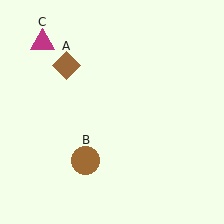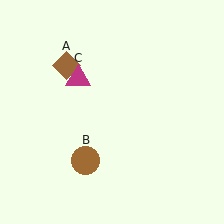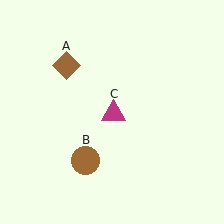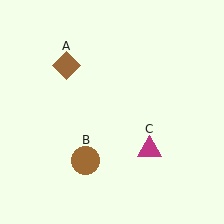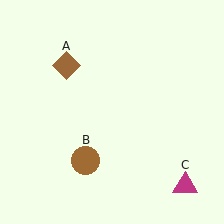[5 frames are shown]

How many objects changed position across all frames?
1 object changed position: magenta triangle (object C).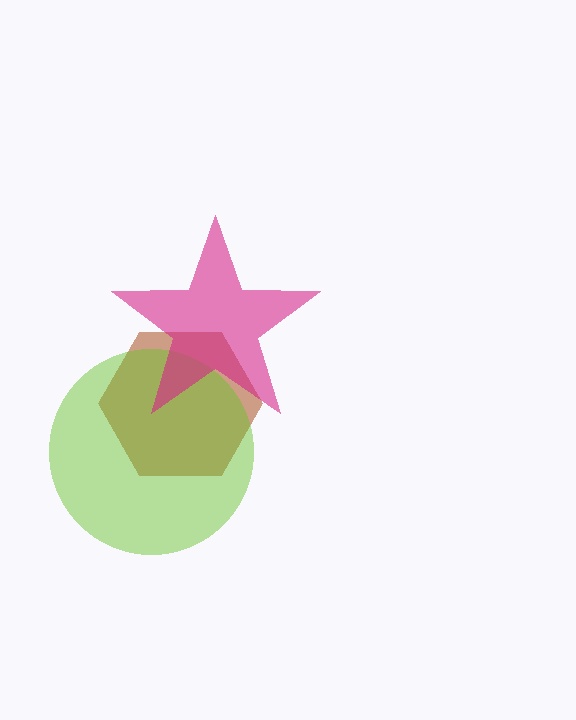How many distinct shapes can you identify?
There are 3 distinct shapes: a brown hexagon, a lime circle, a magenta star.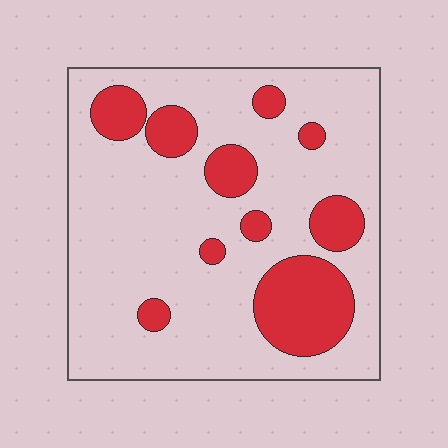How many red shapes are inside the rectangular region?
10.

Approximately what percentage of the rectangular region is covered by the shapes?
Approximately 20%.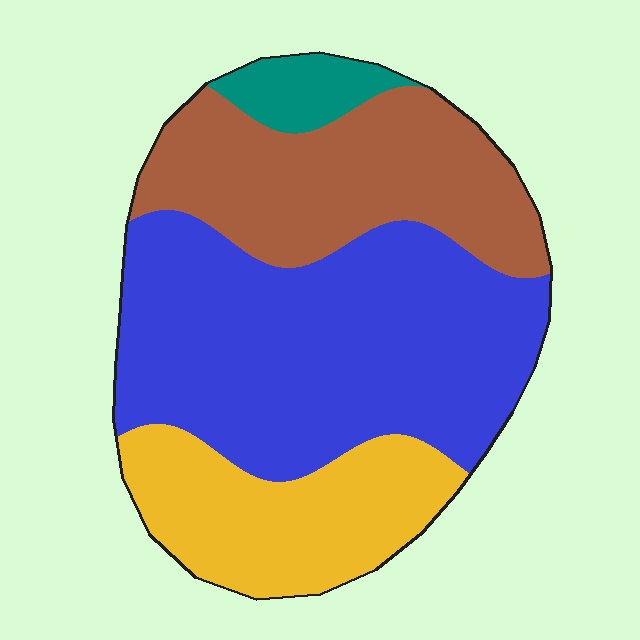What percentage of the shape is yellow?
Yellow covers around 20% of the shape.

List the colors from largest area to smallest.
From largest to smallest: blue, brown, yellow, teal.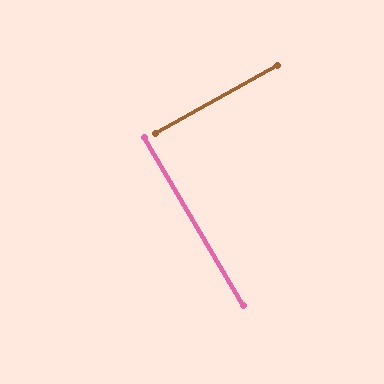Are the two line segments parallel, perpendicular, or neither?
Perpendicular — they meet at approximately 88°.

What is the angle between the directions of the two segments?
Approximately 88 degrees.